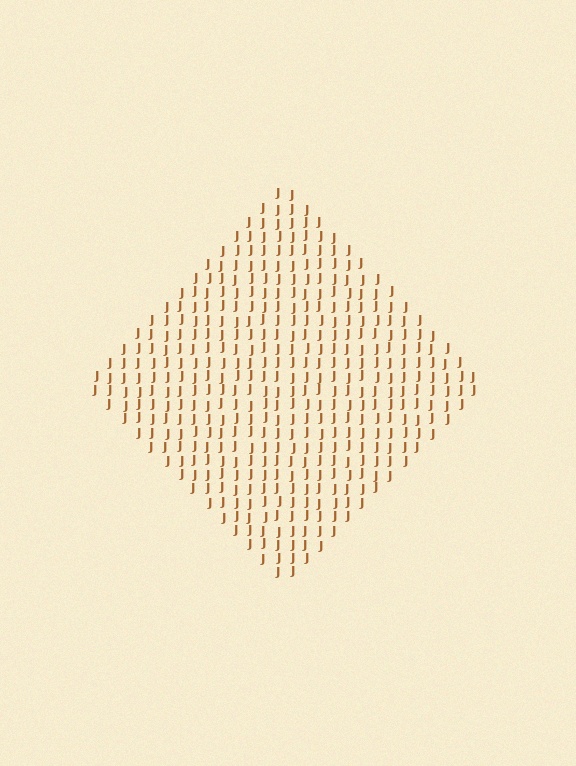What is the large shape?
The large shape is a diamond.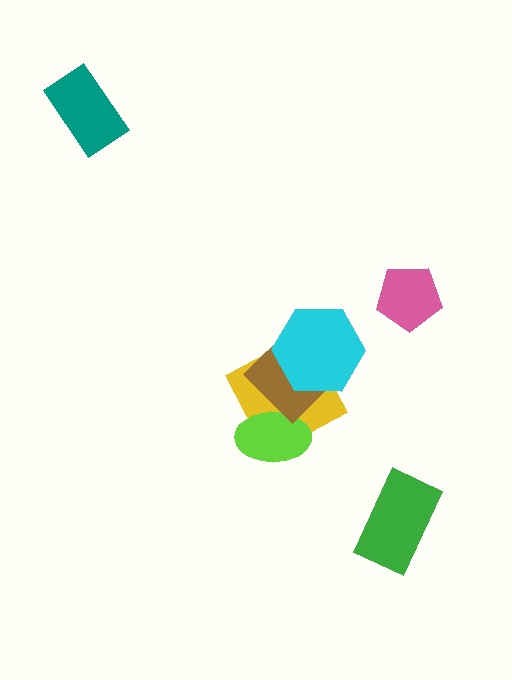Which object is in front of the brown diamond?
The cyan hexagon is in front of the brown diamond.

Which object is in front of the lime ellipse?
The brown diamond is in front of the lime ellipse.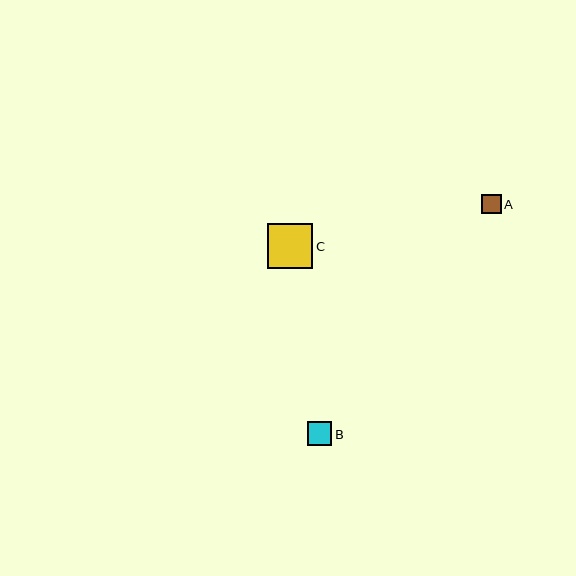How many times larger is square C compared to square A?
Square C is approximately 2.3 times the size of square A.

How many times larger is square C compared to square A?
Square C is approximately 2.3 times the size of square A.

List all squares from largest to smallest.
From largest to smallest: C, B, A.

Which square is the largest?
Square C is the largest with a size of approximately 45 pixels.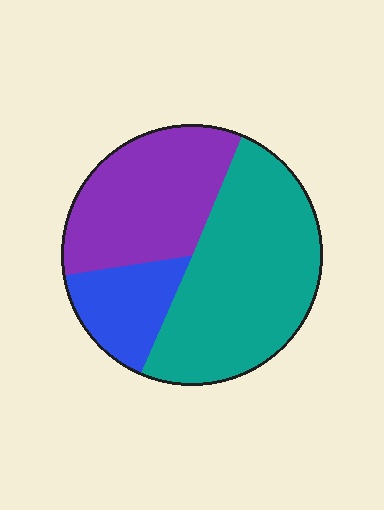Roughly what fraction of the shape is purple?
Purple covers about 35% of the shape.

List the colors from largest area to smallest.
From largest to smallest: teal, purple, blue.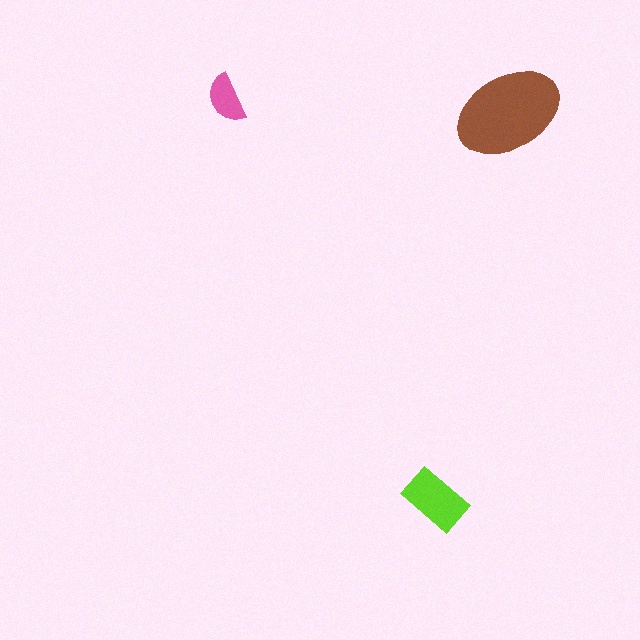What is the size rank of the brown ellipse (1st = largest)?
1st.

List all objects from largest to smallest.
The brown ellipse, the lime rectangle, the pink semicircle.